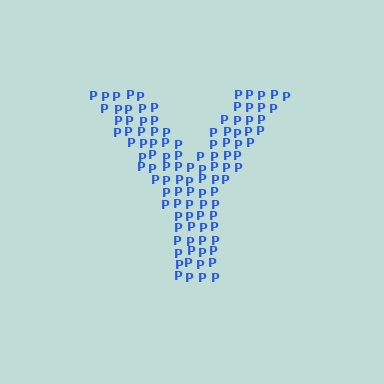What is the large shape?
The large shape is the letter Y.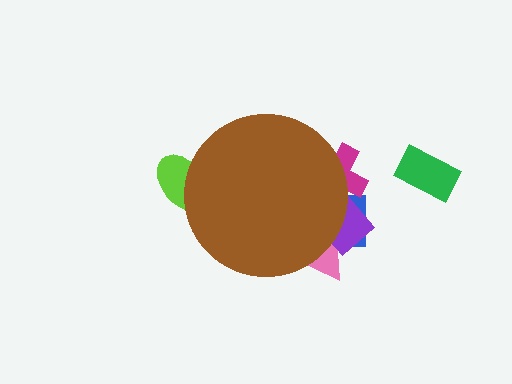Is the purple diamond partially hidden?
Yes, the purple diamond is partially hidden behind the brown circle.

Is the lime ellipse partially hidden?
Yes, the lime ellipse is partially hidden behind the brown circle.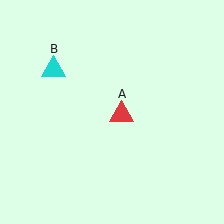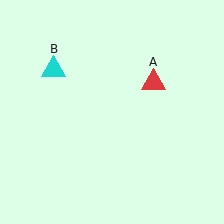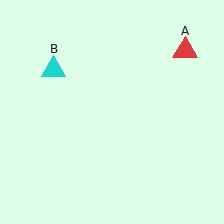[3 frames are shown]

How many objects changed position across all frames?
1 object changed position: red triangle (object A).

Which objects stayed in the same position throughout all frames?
Cyan triangle (object B) remained stationary.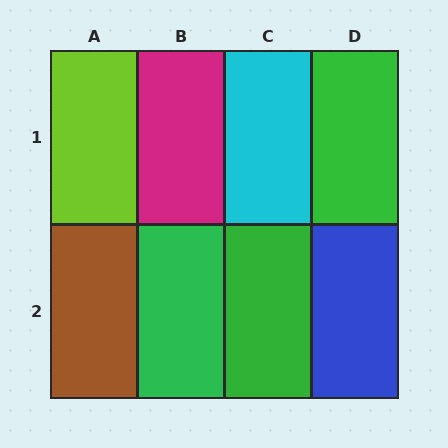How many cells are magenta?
1 cell is magenta.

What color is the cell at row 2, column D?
Blue.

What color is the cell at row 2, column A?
Brown.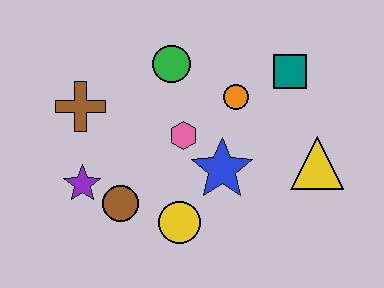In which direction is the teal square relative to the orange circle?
The teal square is to the right of the orange circle.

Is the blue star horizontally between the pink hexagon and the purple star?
No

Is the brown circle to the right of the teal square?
No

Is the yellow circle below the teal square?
Yes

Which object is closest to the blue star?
The pink hexagon is closest to the blue star.